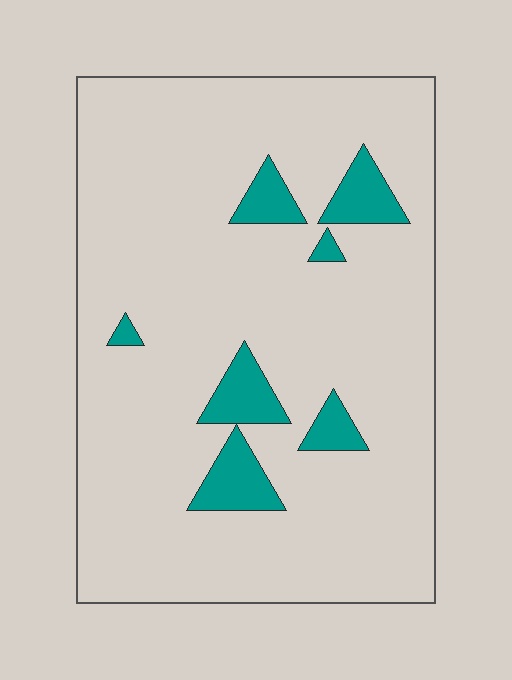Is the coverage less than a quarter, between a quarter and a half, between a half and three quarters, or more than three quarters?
Less than a quarter.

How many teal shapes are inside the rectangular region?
7.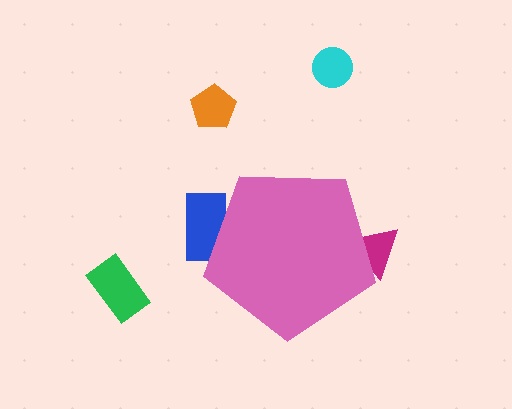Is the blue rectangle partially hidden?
Yes, the blue rectangle is partially hidden behind the pink pentagon.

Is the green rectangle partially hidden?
No, the green rectangle is fully visible.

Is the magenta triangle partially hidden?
Yes, the magenta triangle is partially hidden behind the pink pentagon.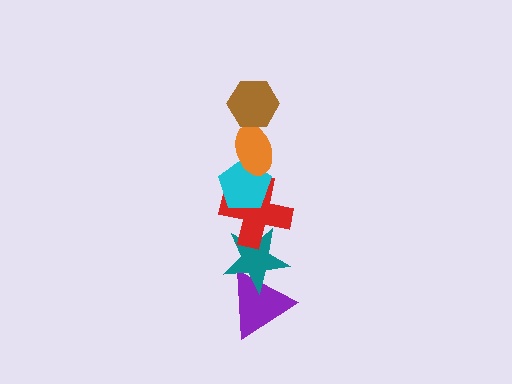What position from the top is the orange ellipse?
The orange ellipse is 2nd from the top.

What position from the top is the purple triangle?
The purple triangle is 6th from the top.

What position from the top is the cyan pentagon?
The cyan pentagon is 3rd from the top.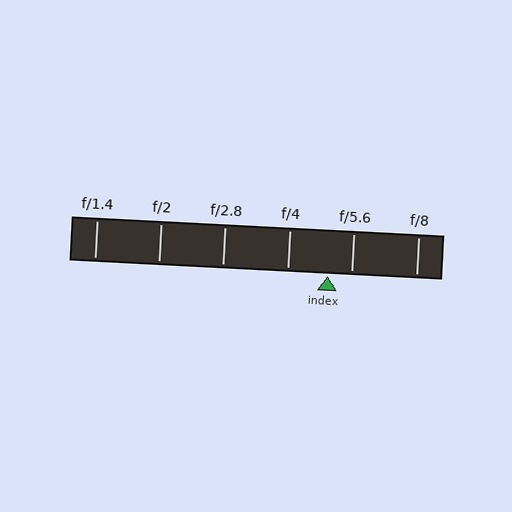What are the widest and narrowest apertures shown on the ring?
The widest aperture shown is f/1.4 and the narrowest is f/8.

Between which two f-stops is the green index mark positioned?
The index mark is between f/4 and f/5.6.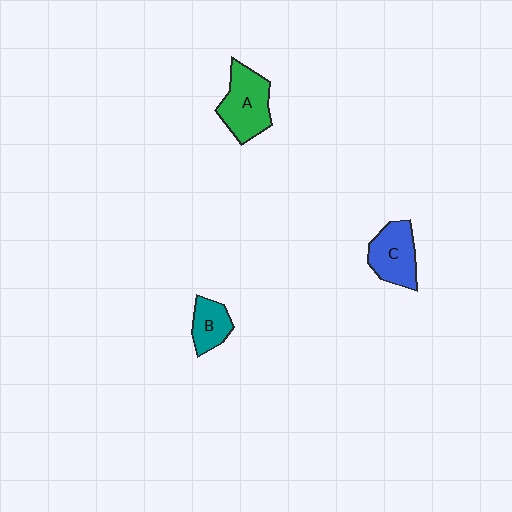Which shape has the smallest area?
Shape B (teal).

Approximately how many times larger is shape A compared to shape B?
Approximately 1.7 times.